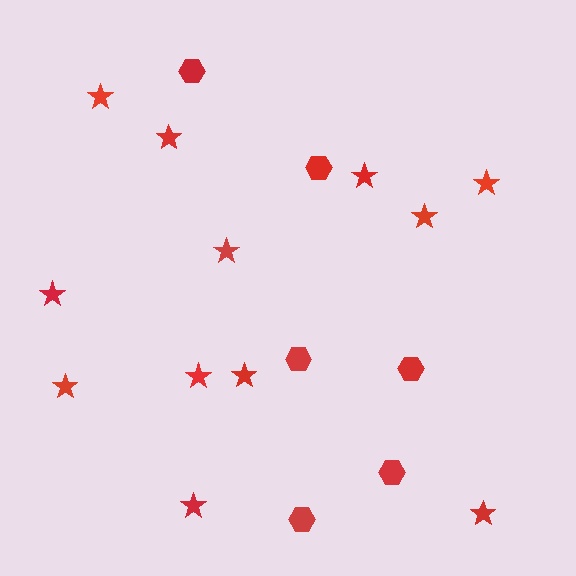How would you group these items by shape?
There are 2 groups: one group of stars (12) and one group of hexagons (6).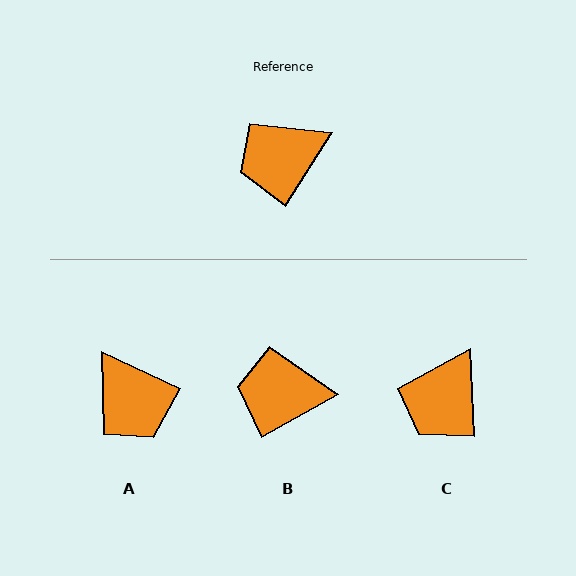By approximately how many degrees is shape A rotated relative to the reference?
Approximately 97 degrees counter-clockwise.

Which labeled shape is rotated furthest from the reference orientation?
A, about 97 degrees away.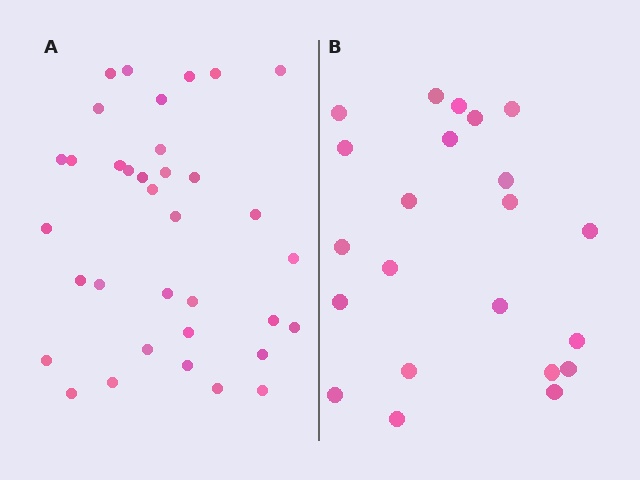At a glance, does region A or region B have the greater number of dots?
Region A (the left region) has more dots.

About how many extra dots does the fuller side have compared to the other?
Region A has approximately 15 more dots than region B.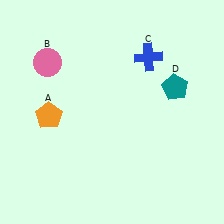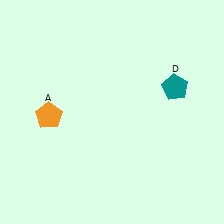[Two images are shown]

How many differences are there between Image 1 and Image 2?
There are 2 differences between the two images.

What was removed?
The pink circle (B), the blue cross (C) were removed in Image 2.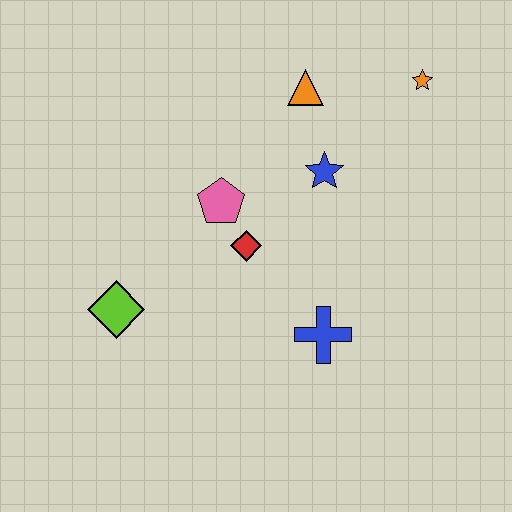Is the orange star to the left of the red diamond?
No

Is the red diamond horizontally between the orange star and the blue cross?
No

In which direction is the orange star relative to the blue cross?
The orange star is above the blue cross.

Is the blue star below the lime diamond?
No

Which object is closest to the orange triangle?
The blue star is closest to the orange triangle.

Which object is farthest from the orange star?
The lime diamond is farthest from the orange star.